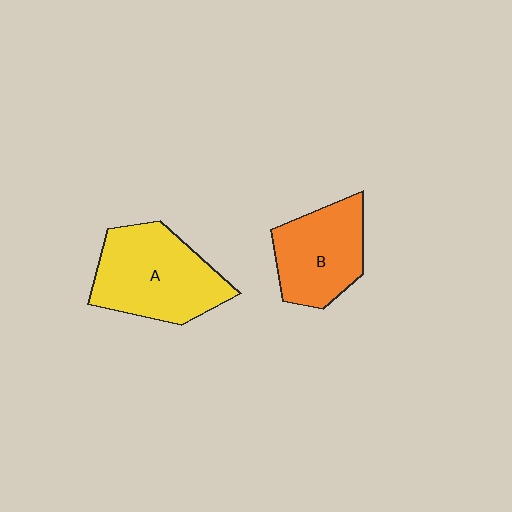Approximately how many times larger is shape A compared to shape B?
Approximately 1.3 times.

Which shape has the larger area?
Shape A (yellow).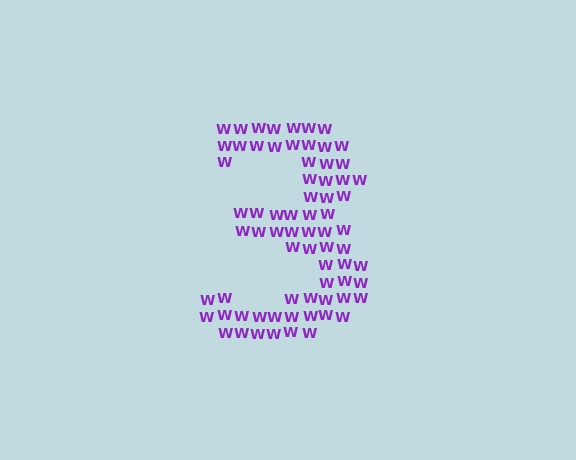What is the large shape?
The large shape is the digit 3.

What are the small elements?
The small elements are letter W's.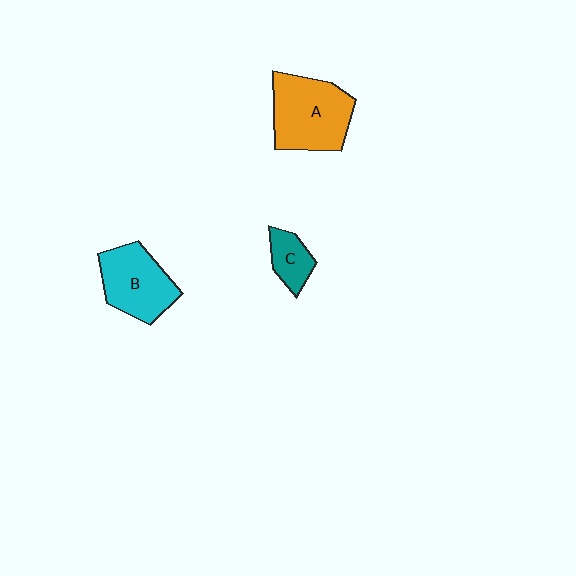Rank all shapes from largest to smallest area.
From largest to smallest: A (orange), B (cyan), C (teal).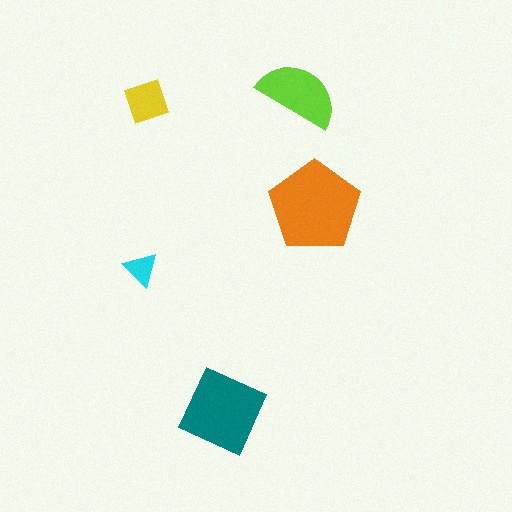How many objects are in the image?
There are 5 objects in the image.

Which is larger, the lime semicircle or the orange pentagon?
The orange pentagon.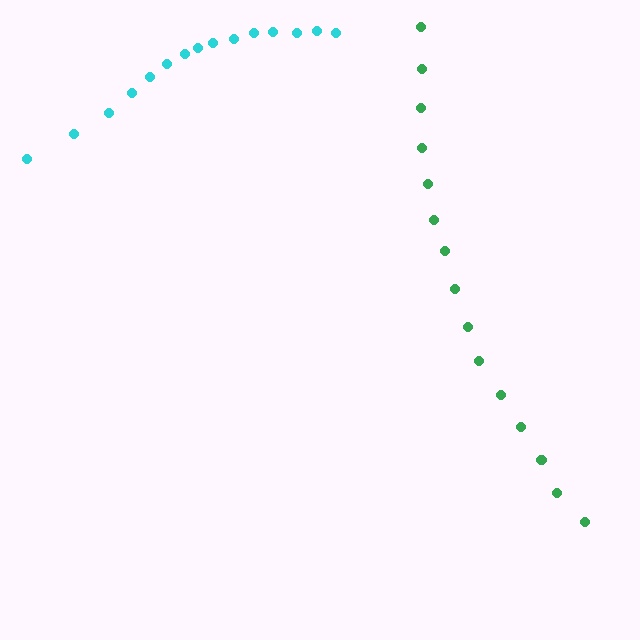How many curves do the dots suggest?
There are 2 distinct paths.